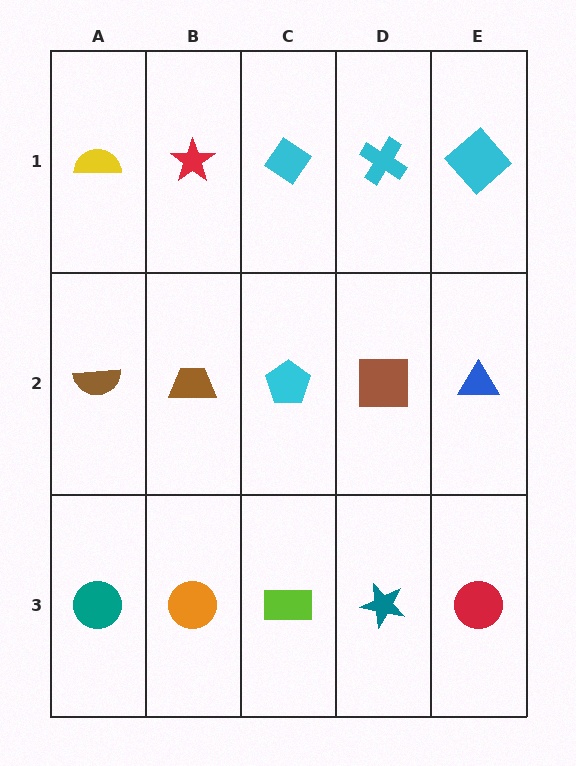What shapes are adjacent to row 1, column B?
A brown trapezoid (row 2, column B), a yellow semicircle (row 1, column A), a cyan diamond (row 1, column C).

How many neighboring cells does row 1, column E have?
2.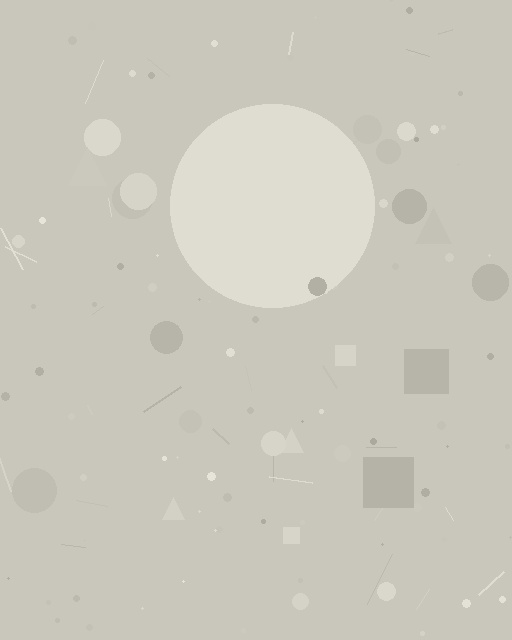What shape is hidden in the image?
A circle is hidden in the image.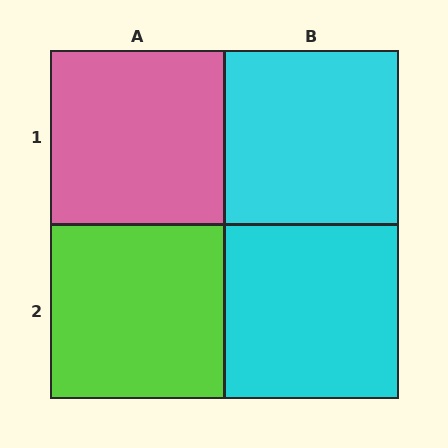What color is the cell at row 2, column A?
Lime.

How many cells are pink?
1 cell is pink.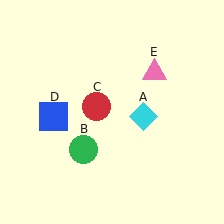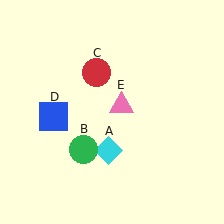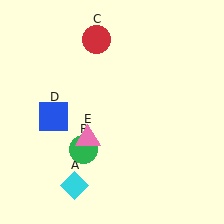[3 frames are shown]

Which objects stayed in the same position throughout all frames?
Green circle (object B) and blue square (object D) remained stationary.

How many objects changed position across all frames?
3 objects changed position: cyan diamond (object A), red circle (object C), pink triangle (object E).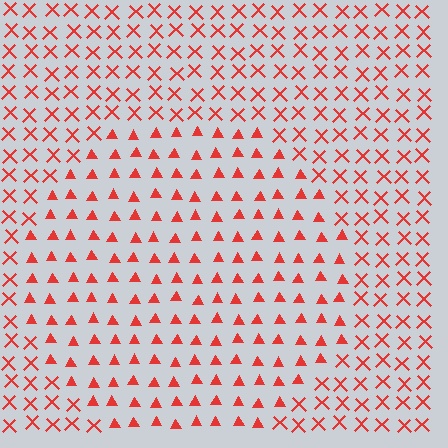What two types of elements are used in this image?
The image uses triangles inside the circle region and X marks outside it.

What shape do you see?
I see a circle.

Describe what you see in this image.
The image is filled with small red elements arranged in a uniform grid. A circle-shaped region contains triangles, while the surrounding area contains X marks. The boundary is defined purely by the change in element shape.